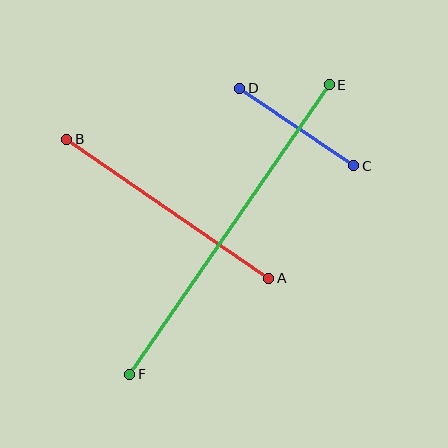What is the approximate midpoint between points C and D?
The midpoint is at approximately (297, 127) pixels.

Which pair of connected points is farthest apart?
Points E and F are farthest apart.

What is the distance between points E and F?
The distance is approximately 352 pixels.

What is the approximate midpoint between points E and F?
The midpoint is at approximately (229, 230) pixels.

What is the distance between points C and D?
The distance is approximately 138 pixels.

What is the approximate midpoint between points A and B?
The midpoint is at approximately (168, 209) pixels.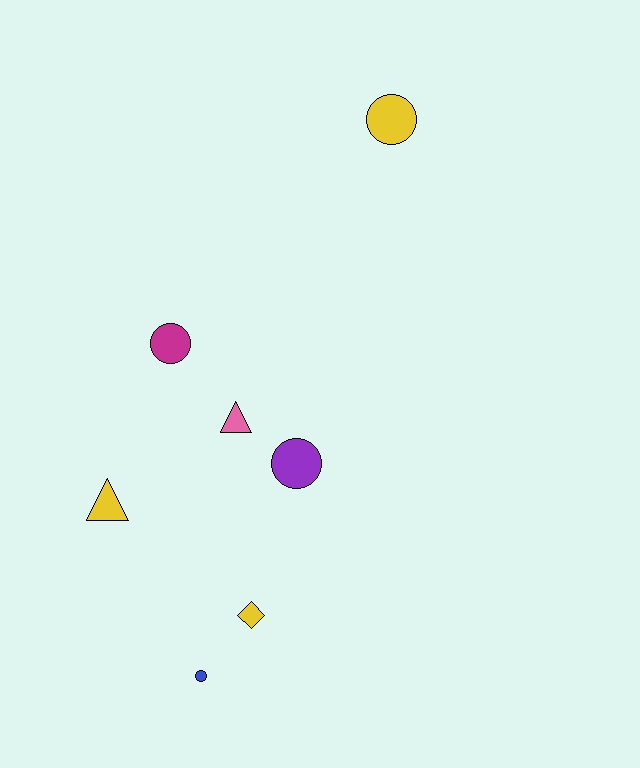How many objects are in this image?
There are 7 objects.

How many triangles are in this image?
There are 2 triangles.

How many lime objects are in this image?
There are no lime objects.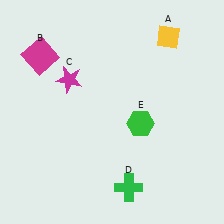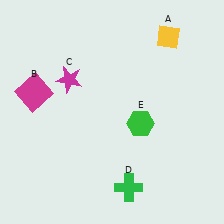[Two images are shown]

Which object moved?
The magenta square (B) moved down.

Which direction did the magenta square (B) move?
The magenta square (B) moved down.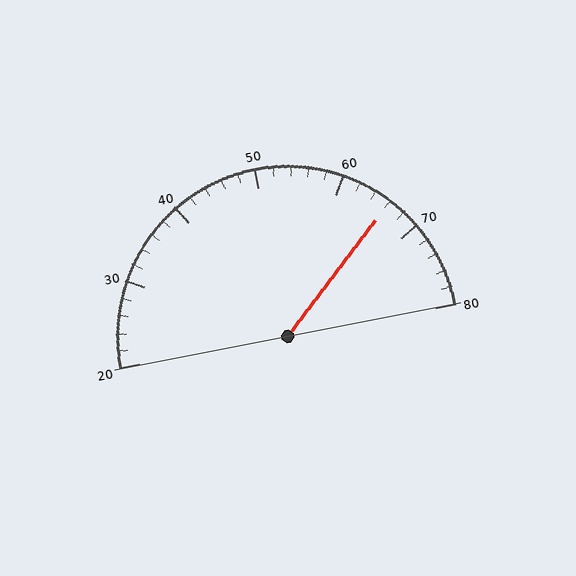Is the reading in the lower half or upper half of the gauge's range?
The reading is in the upper half of the range (20 to 80).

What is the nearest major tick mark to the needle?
The nearest major tick mark is 70.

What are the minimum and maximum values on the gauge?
The gauge ranges from 20 to 80.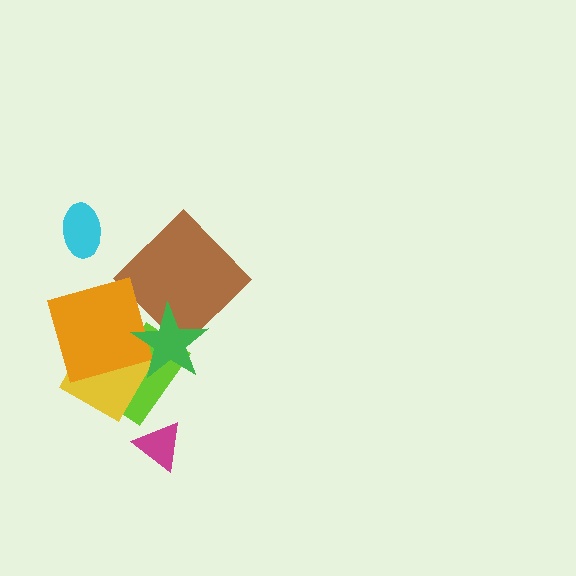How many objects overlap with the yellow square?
2 objects overlap with the yellow square.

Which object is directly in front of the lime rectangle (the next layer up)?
The yellow square is directly in front of the lime rectangle.